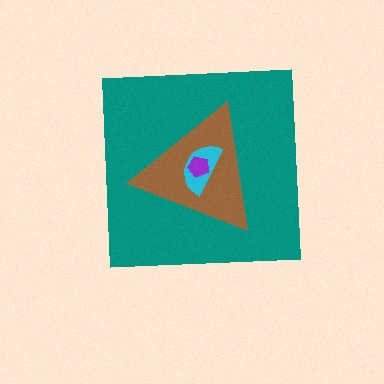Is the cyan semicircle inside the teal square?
Yes.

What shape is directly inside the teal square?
The brown triangle.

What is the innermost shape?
The purple pentagon.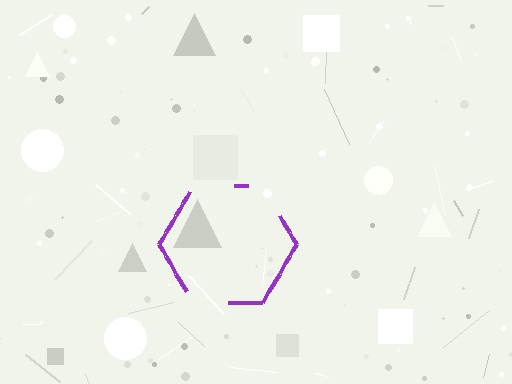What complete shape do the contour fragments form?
The contour fragments form a hexagon.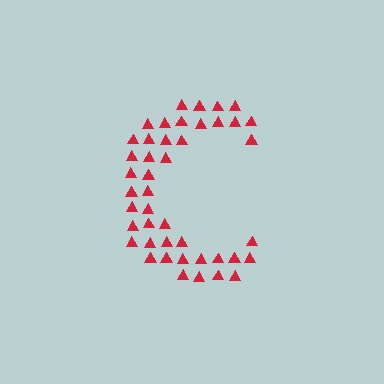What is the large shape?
The large shape is the letter C.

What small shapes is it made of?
It is made of small triangles.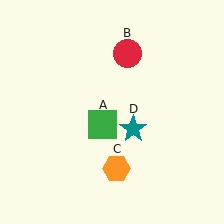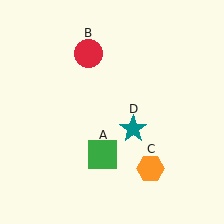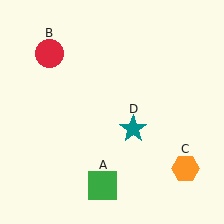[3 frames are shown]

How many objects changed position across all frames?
3 objects changed position: green square (object A), red circle (object B), orange hexagon (object C).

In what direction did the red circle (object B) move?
The red circle (object B) moved left.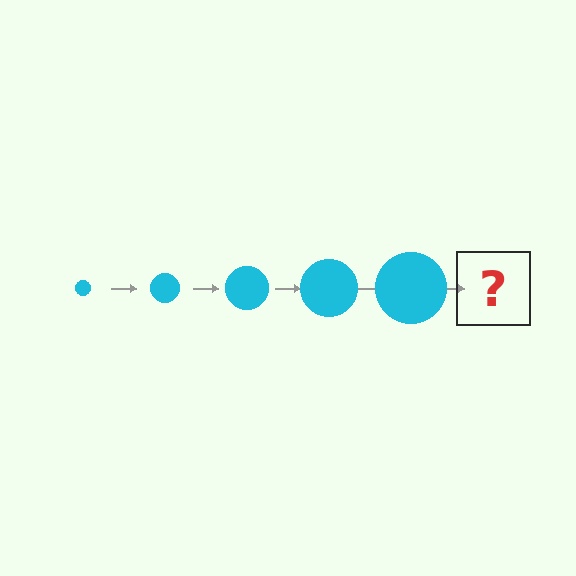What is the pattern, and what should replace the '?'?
The pattern is that the circle gets progressively larger each step. The '?' should be a cyan circle, larger than the previous one.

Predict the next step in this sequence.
The next step is a cyan circle, larger than the previous one.